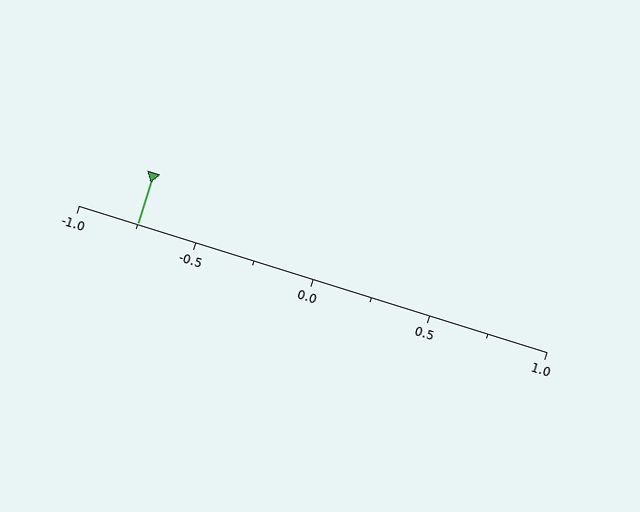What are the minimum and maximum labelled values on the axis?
The axis runs from -1.0 to 1.0.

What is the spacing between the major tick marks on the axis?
The major ticks are spaced 0.5 apart.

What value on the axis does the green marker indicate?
The marker indicates approximately -0.75.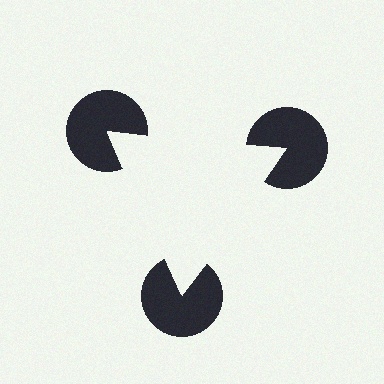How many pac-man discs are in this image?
There are 3 — one at each vertex of the illusory triangle.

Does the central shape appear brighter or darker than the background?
It typically appears slightly brighter than the background, even though no actual brightness change is drawn.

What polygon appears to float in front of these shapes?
An illusory triangle — its edges are inferred from the aligned wedge cuts in the pac-man discs, not physically drawn.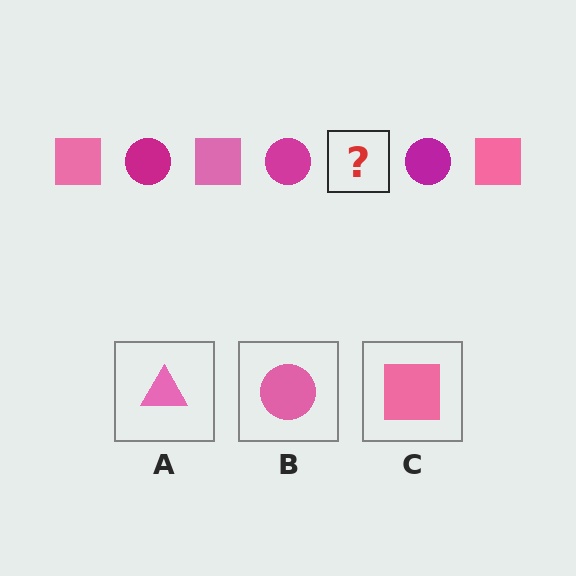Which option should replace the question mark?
Option C.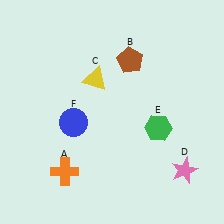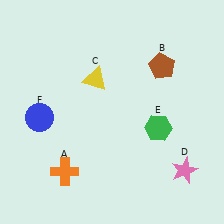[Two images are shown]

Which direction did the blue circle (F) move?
The blue circle (F) moved left.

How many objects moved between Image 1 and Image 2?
2 objects moved between the two images.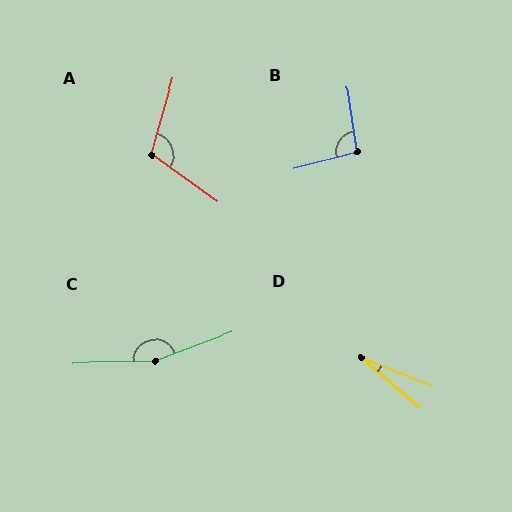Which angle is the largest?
C, at approximately 161 degrees.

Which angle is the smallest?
D, at approximately 19 degrees.